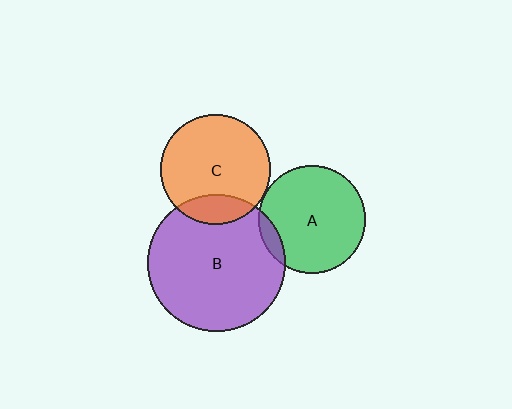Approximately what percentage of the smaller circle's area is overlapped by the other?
Approximately 20%.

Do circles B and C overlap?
Yes.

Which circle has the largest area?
Circle B (purple).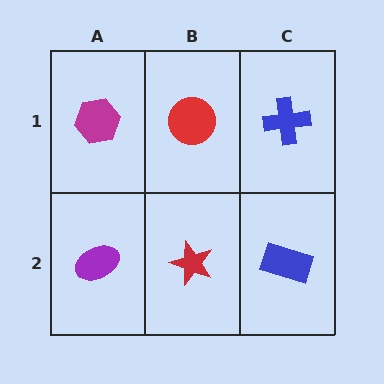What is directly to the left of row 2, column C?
A red star.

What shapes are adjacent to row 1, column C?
A blue rectangle (row 2, column C), a red circle (row 1, column B).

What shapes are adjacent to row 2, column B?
A red circle (row 1, column B), a purple ellipse (row 2, column A), a blue rectangle (row 2, column C).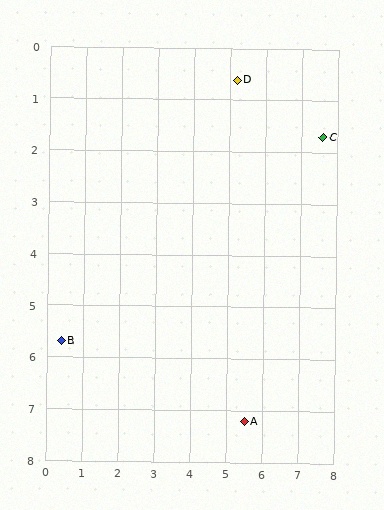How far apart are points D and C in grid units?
Points D and C are about 2.6 grid units apart.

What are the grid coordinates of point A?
Point A is at approximately (5.5, 7.2).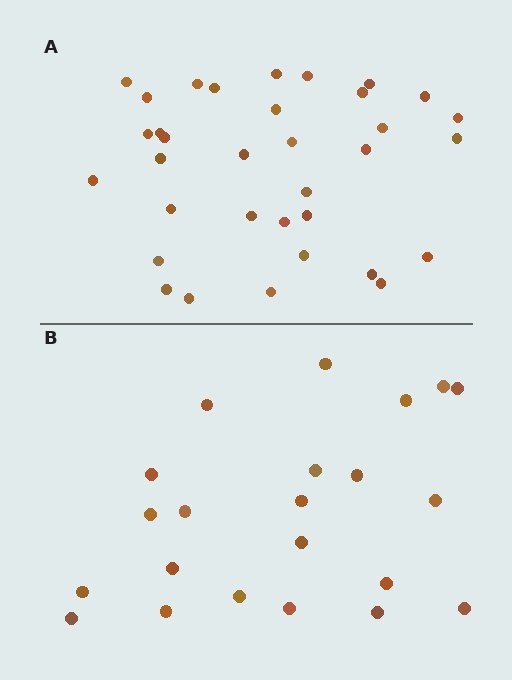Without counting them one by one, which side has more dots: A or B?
Region A (the top region) has more dots.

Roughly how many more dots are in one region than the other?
Region A has roughly 12 or so more dots than region B.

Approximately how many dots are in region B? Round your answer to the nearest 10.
About 20 dots. (The exact count is 22, which rounds to 20.)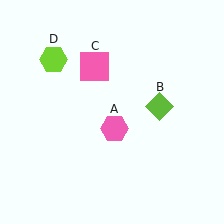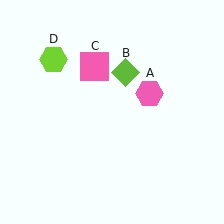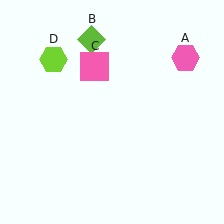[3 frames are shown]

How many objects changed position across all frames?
2 objects changed position: pink hexagon (object A), lime diamond (object B).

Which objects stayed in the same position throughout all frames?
Pink square (object C) and lime hexagon (object D) remained stationary.